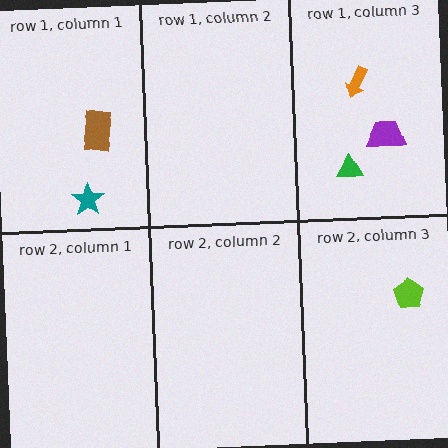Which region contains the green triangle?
The row 1, column 3 region.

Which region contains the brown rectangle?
The row 1, column 1 region.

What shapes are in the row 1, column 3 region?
The orange arrow, the green triangle, the purple trapezoid.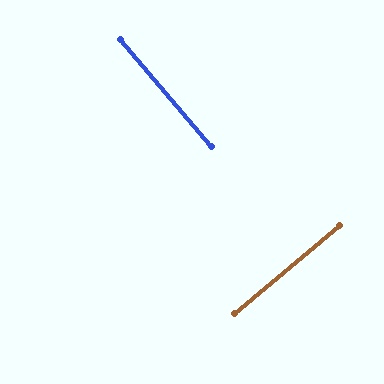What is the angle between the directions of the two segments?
Approximately 90 degrees.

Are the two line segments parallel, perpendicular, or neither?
Perpendicular — they meet at approximately 90°.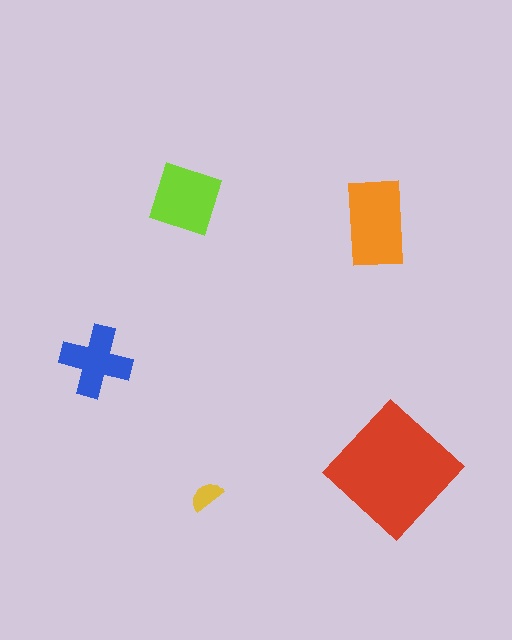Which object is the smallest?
The yellow semicircle.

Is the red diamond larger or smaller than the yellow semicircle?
Larger.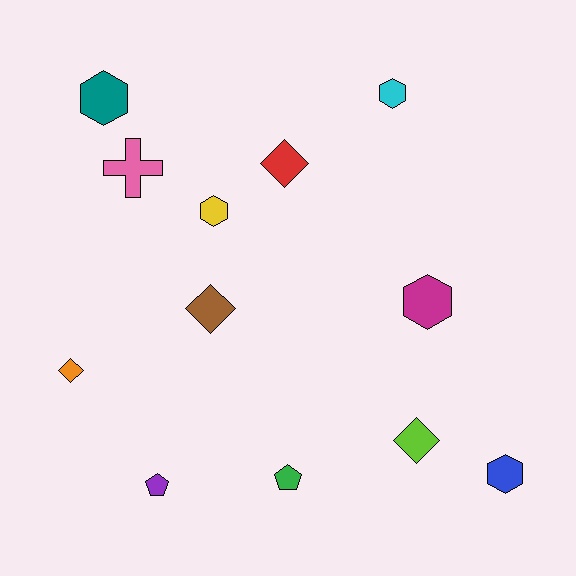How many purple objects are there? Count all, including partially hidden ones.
There is 1 purple object.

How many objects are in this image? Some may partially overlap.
There are 12 objects.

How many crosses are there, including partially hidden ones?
There is 1 cross.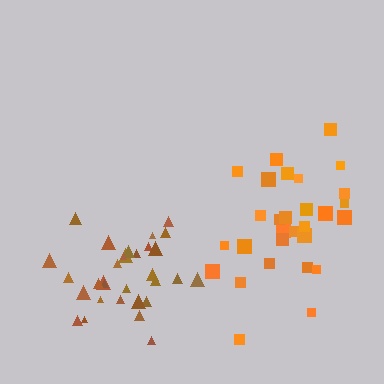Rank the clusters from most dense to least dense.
brown, orange.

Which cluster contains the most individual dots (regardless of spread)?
Brown (31).